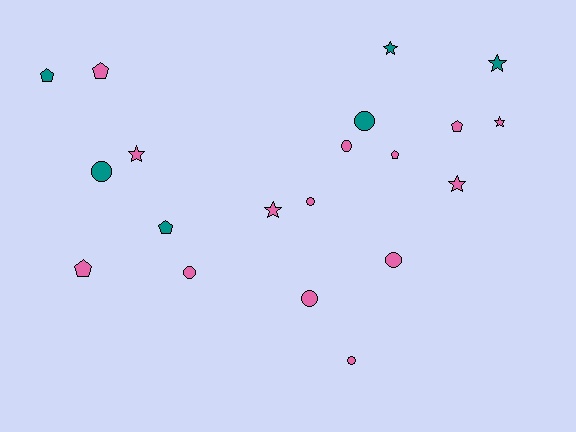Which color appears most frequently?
Pink, with 14 objects.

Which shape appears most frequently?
Circle, with 8 objects.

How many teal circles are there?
There are 2 teal circles.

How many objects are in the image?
There are 20 objects.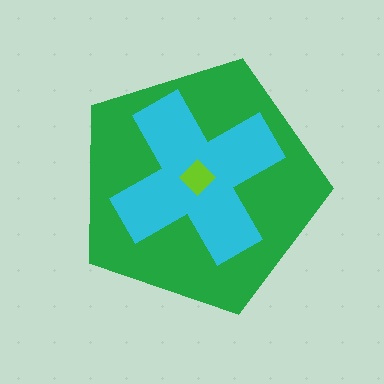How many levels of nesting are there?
3.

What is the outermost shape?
The green pentagon.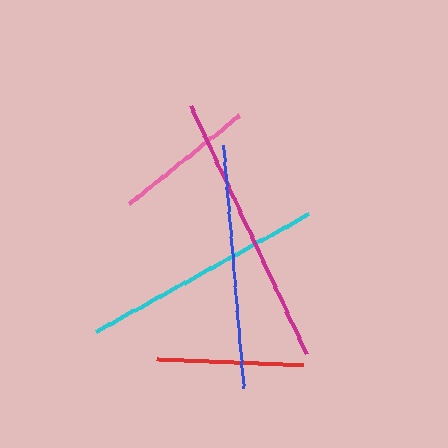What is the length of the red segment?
The red segment is approximately 146 pixels long.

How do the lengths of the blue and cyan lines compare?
The blue and cyan lines are approximately the same length.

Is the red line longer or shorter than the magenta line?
The magenta line is longer than the red line.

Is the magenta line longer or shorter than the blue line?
The magenta line is longer than the blue line.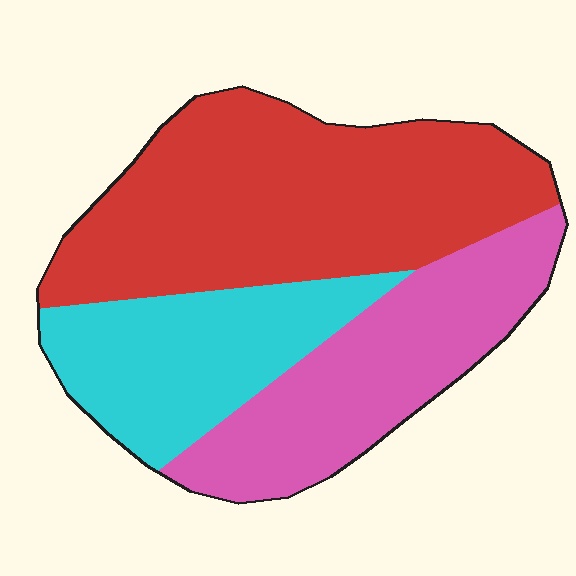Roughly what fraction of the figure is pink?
Pink takes up between a sixth and a third of the figure.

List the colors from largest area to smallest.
From largest to smallest: red, pink, cyan.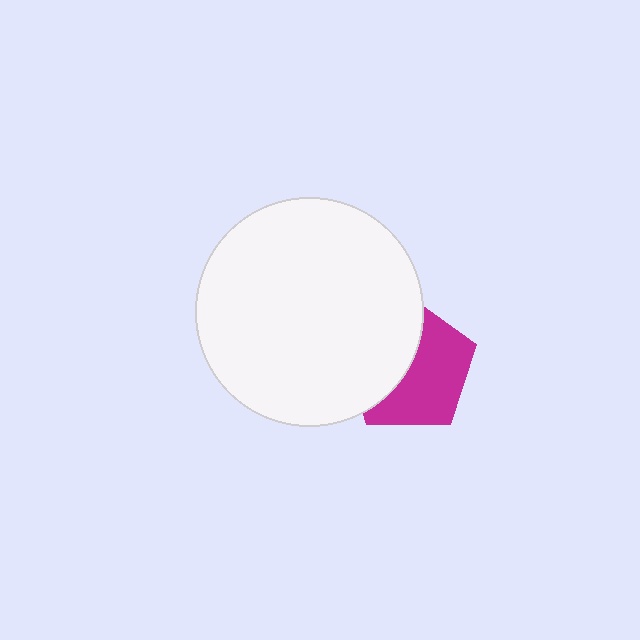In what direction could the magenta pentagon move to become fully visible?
The magenta pentagon could move right. That would shift it out from behind the white circle entirely.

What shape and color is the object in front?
The object in front is a white circle.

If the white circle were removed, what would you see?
You would see the complete magenta pentagon.